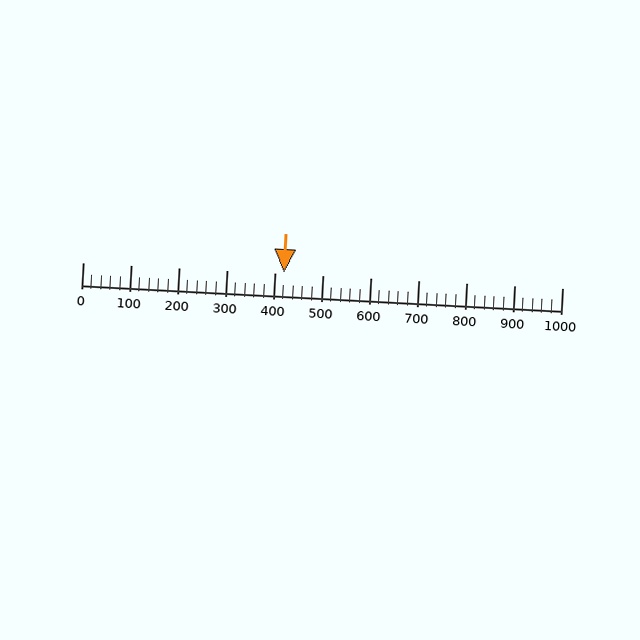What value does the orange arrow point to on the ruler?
The orange arrow points to approximately 420.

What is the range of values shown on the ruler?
The ruler shows values from 0 to 1000.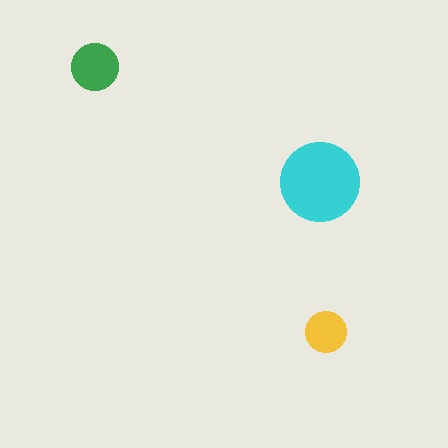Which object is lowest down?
The yellow circle is bottommost.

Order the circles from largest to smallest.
the cyan one, the green one, the yellow one.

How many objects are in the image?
There are 3 objects in the image.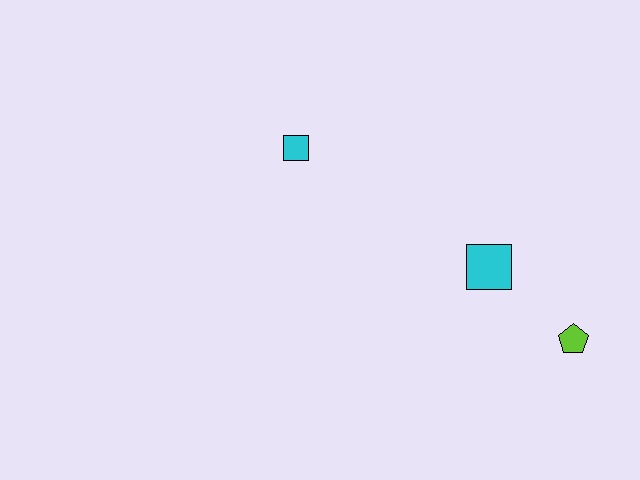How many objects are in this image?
There are 3 objects.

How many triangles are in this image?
There are no triangles.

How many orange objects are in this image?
There are no orange objects.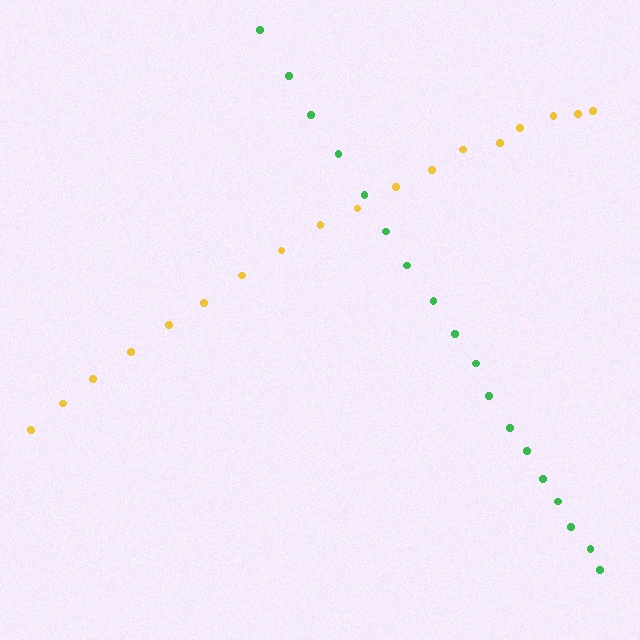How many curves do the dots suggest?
There are 2 distinct paths.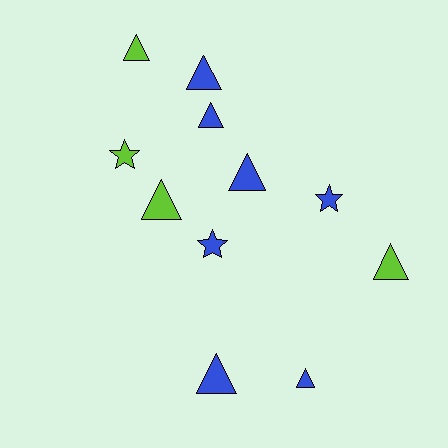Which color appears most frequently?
Blue, with 7 objects.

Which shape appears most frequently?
Triangle, with 8 objects.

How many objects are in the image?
There are 11 objects.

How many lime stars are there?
There is 1 lime star.